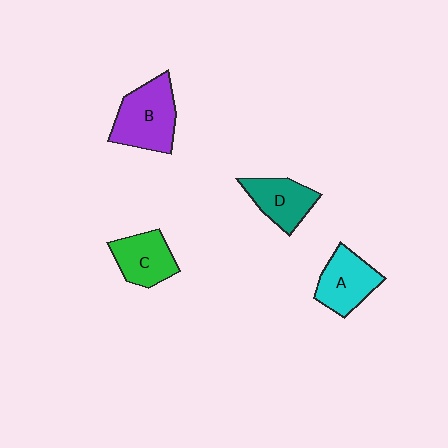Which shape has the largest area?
Shape B (purple).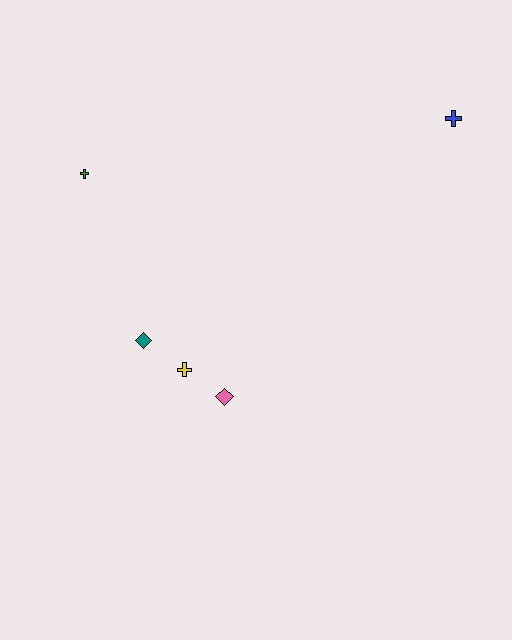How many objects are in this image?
There are 5 objects.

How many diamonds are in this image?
There are 2 diamonds.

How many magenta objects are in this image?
There are no magenta objects.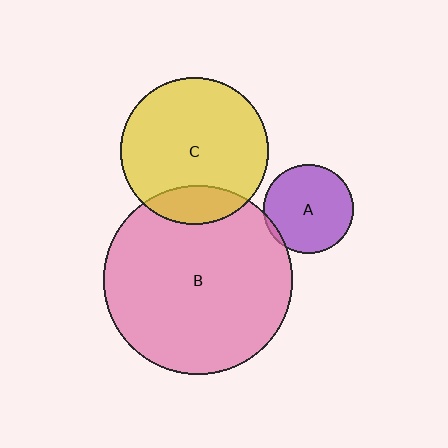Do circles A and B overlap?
Yes.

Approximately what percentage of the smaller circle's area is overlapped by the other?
Approximately 5%.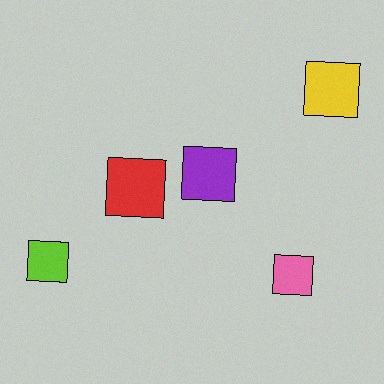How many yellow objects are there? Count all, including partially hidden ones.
There is 1 yellow object.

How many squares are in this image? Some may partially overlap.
There are 5 squares.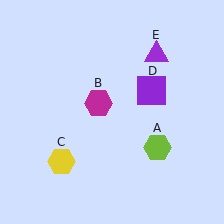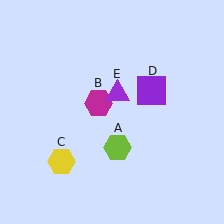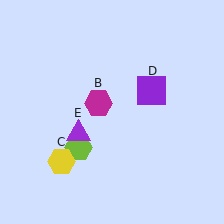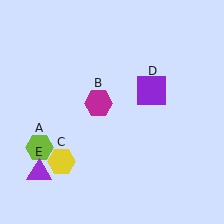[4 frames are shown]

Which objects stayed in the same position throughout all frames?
Magenta hexagon (object B) and yellow hexagon (object C) and purple square (object D) remained stationary.